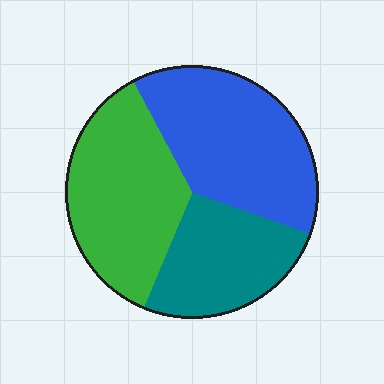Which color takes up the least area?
Teal, at roughly 25%.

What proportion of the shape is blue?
Blue covers about 40% of the shape.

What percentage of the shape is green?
Green covers about 35% of the shape.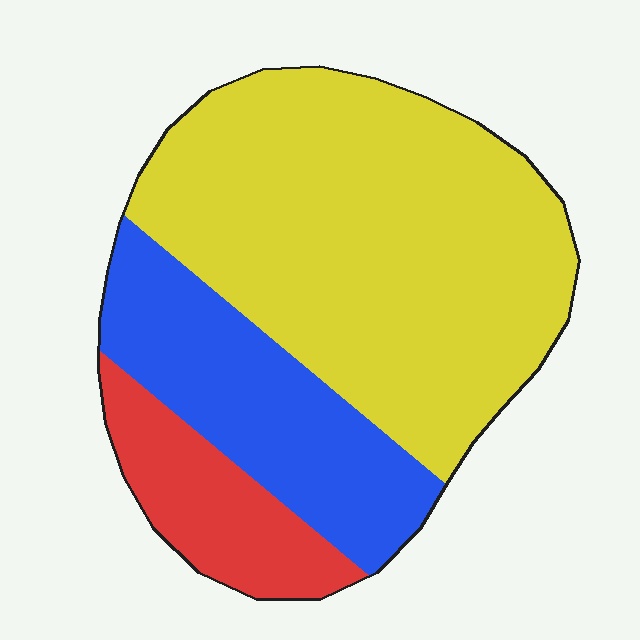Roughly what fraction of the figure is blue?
Blue covers about 25% of the figure.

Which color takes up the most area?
Yellow, at roughly 60%.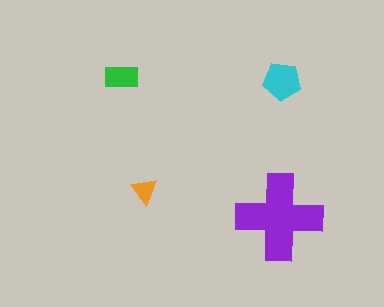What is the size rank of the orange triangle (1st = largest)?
4th.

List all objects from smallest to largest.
The orange triangle, the green rectangle, the cyan pentagon, the purple cross.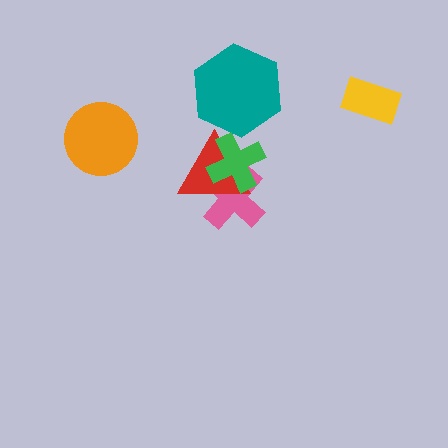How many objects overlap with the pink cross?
2 objects overlap with the pink cross.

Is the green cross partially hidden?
No, no other shape covers it.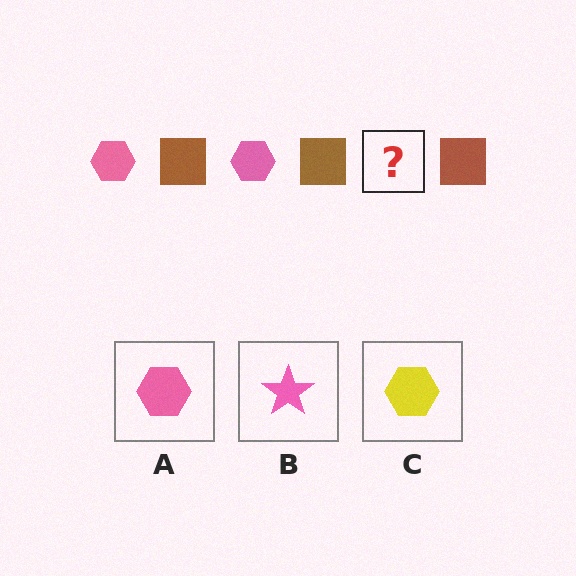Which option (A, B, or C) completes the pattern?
A.